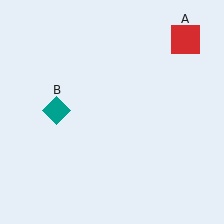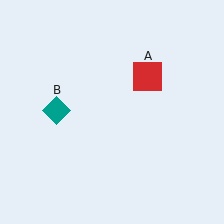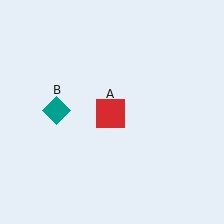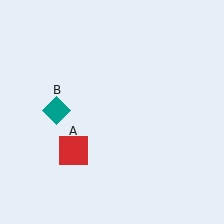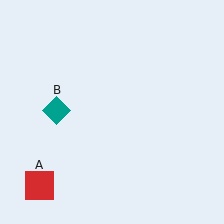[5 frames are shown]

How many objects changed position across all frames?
1 object changed position: red square (object A).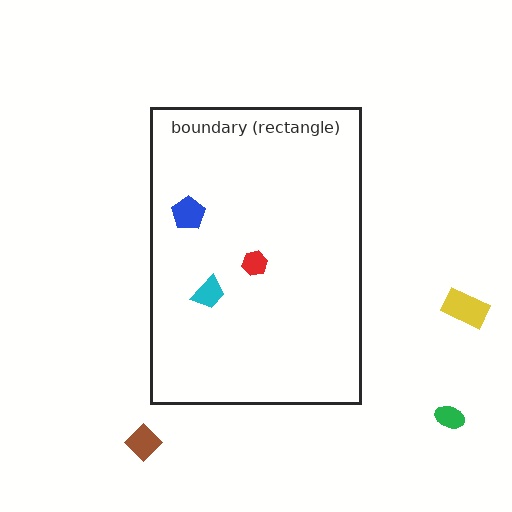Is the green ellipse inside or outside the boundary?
Outside.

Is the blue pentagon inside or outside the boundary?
Inside.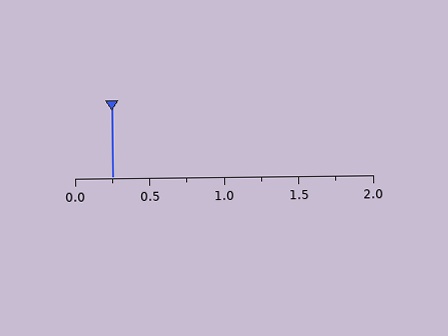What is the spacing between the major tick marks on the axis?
The major ticks are spaced 0.5 apart.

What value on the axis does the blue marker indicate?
The marker indicates approximately 0.25.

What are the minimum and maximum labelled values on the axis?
The axis runs from 0.0 to 2.0.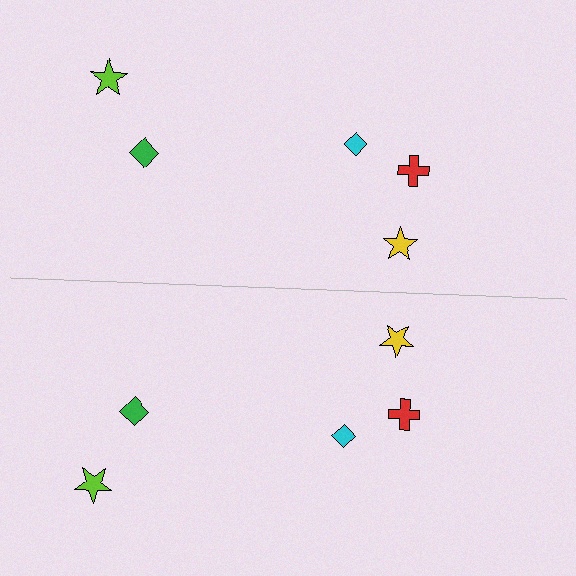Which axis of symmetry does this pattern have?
The pattern has a horizontal axis of symmetry running through the center of the image.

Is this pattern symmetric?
Yes, this pattern has bilateral (reflection) symmetry.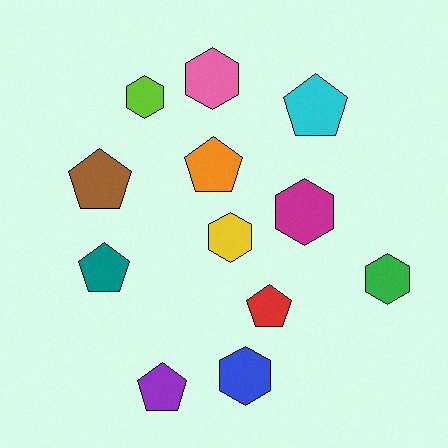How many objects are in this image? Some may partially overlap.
There are 12 objects.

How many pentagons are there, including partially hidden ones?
There are 6 pentagons.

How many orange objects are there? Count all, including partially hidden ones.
There is 1 orange object.